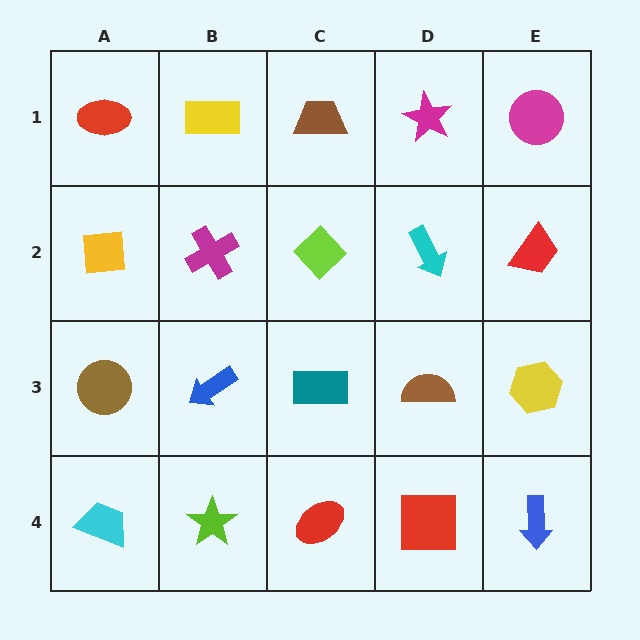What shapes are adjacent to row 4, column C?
A teal rectangle (row 3, column C), a lime star (row 4, column B), a red square (row 4, column D).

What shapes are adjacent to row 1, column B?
A magenta cross (row 2, column B), a red ellipse (row 1, column A), a brown trapezoid (row 1, column C).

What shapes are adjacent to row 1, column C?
A lime diamond (row 2, column C), a yellow rectangle (row 1, column B), a magenta star (row 1, column D).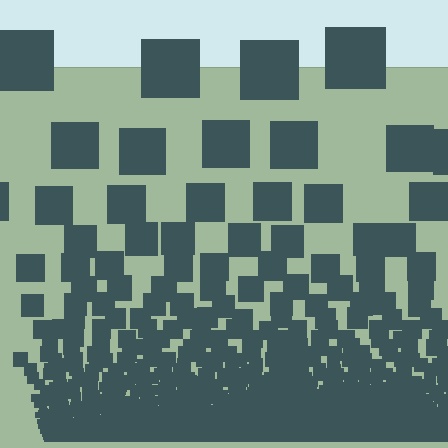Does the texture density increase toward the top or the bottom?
Density increases toward the bottom.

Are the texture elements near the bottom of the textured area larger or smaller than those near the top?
Smaller. The gradient is inverted — elements near the bottom are smaller and denser.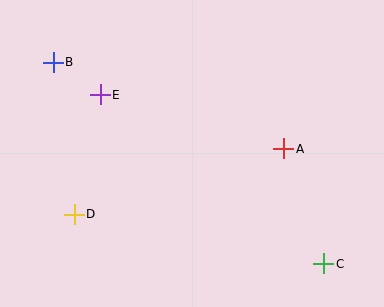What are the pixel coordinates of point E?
Point E is at (100, 95).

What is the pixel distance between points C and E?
The distance between C and E is 281 pixels.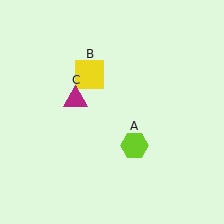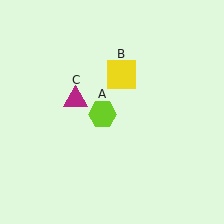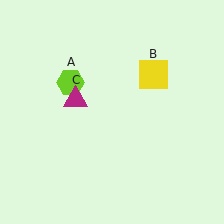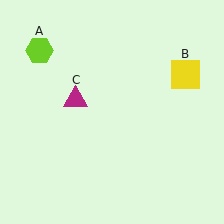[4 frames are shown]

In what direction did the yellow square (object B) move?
The yellow square (object B) moved right.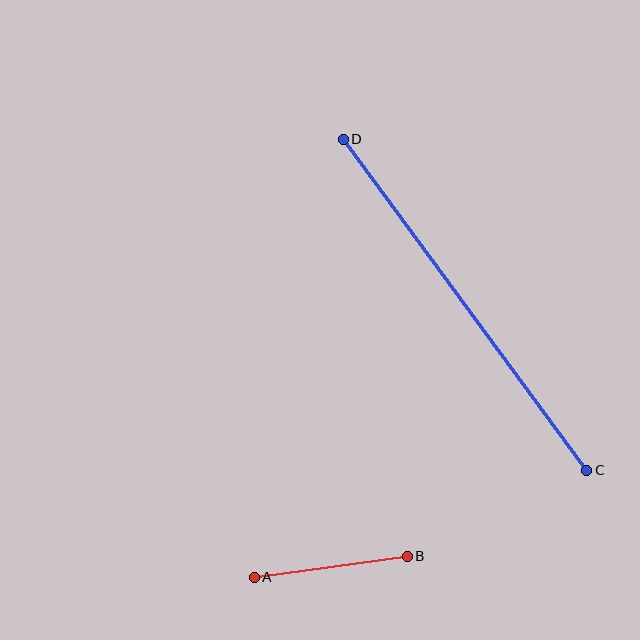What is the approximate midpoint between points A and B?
The midpoint is at approximately (331, 567) pixels.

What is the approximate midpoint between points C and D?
The midpoint is at approximately (465, 305) pixels.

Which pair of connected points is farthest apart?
Points C and D are farthest apart.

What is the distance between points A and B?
The distance is approximately 155 pixels.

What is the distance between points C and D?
The distance is approximately 411 pixels.